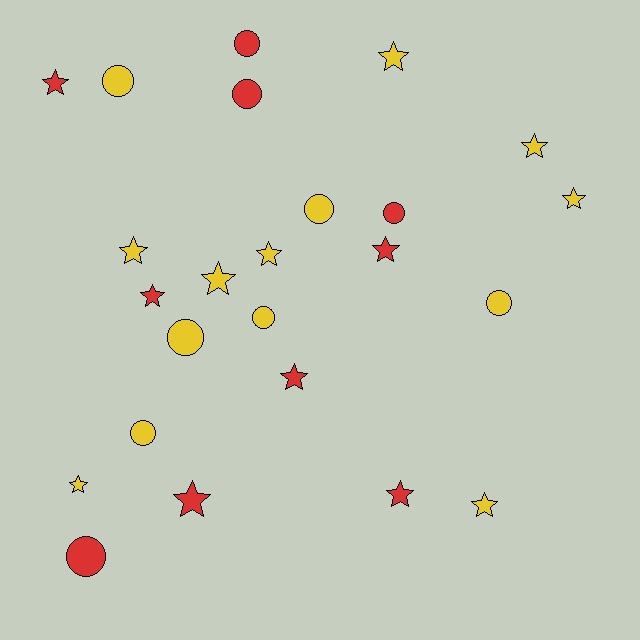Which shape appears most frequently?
Star, with 14 objects.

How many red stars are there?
There are 6 red stars.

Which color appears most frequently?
Yellow, with 14 objects.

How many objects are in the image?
There are 24 objects.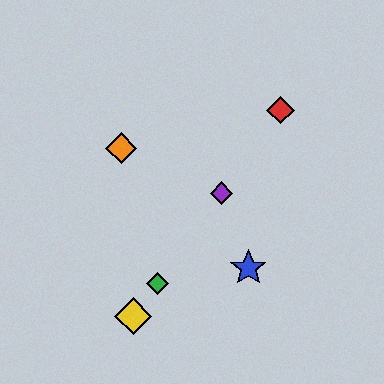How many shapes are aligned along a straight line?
4 shapes (the red diamond, the green diamond, the yellow diamond, the purple diamond) are aligned along a straight line.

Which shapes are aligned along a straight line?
The red diamond, the green diamond, the yellow diamond, the purple diamond are aligned along a straight line.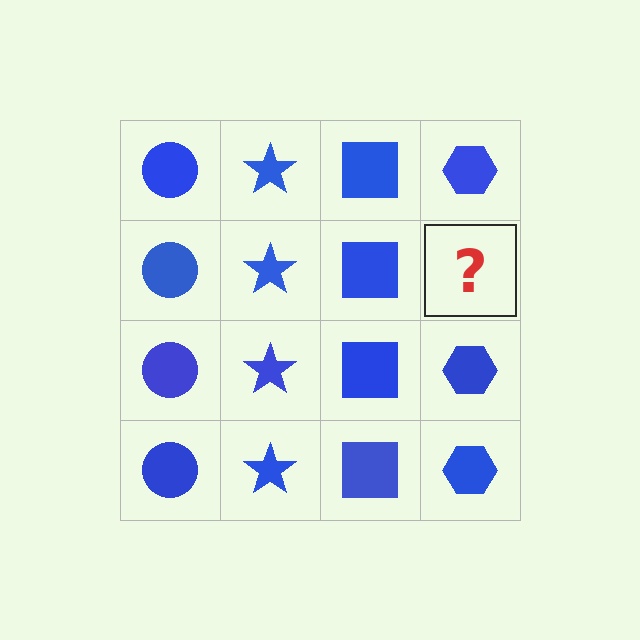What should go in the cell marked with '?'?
The missing cell should contain a blue hexagon.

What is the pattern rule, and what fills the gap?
The rule is that each column has a consistent shape. The gap should be filled with a blue hexagon.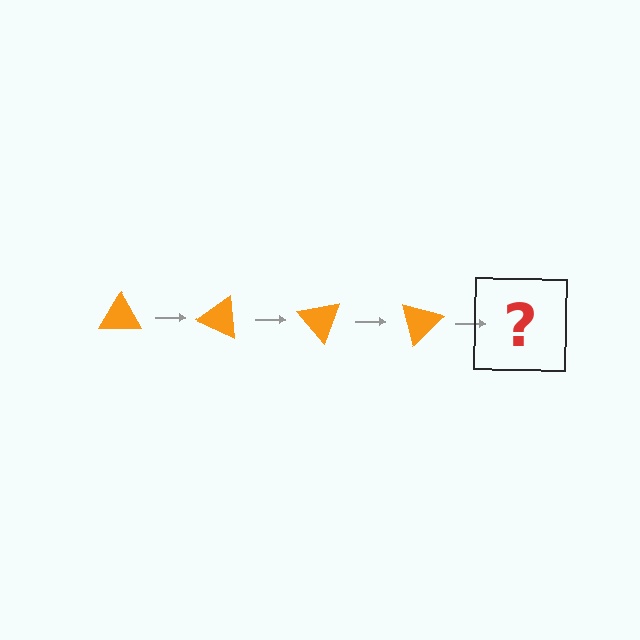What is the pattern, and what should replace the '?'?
The pattern is that the triangle rotates 25 degrees each step. The '?' should be an orange triangle rotated 100 degrees.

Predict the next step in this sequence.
The next step is an orange triangle rotated 100 degrees.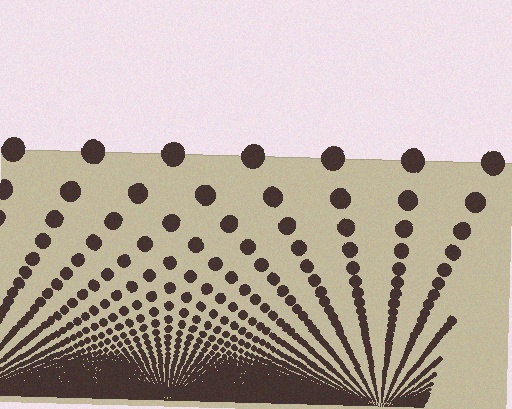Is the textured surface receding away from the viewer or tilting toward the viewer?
The surface appears to tilt toward the viewer. Texture elements get larger and sparser toward the top.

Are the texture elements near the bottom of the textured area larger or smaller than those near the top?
Smaller. The gradient is inverted — elements near the bottom are smaller and denser.